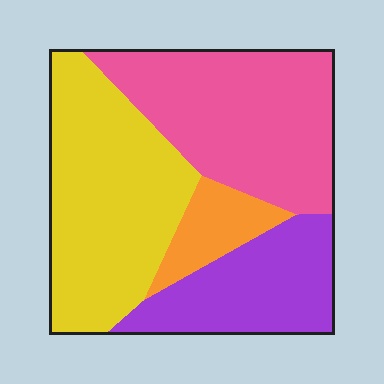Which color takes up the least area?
Orange, at roughly 10%.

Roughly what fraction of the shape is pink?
Pink takes up about one third (1/3) of the shape.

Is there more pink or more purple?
Pink.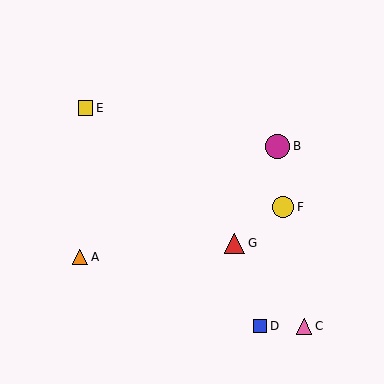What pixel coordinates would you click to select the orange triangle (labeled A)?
Click at (80, 257) to select the orange triangle A.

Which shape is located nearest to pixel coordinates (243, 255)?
The red triangle (labeled G) at (235, 243) is nearest to that location.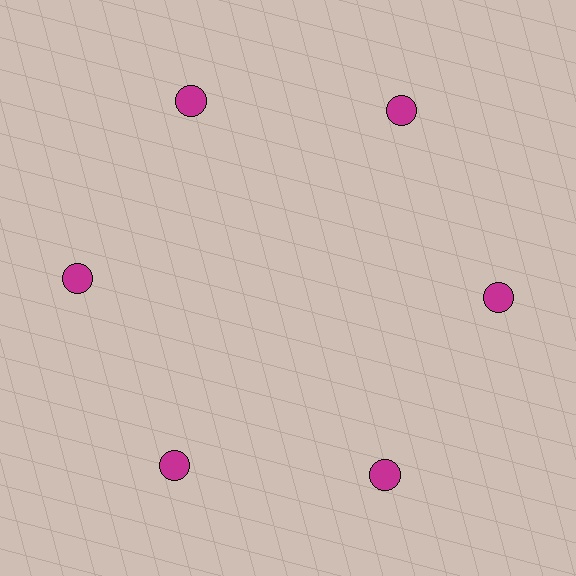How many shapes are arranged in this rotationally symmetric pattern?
There are 6 shapes, arranged in 6 groups of 1.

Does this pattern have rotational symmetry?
Yes, this pattern has 6-fold rotational symmetry. It looks the same after rotating 60 degrees around the center.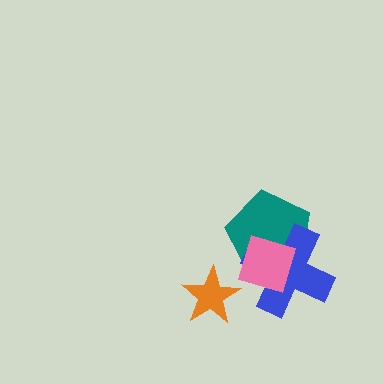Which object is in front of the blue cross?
The pink diamond is in front of the blue cross.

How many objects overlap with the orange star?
0 objects overlap with the orange star.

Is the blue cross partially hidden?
Yes, it is partially covered by another shape.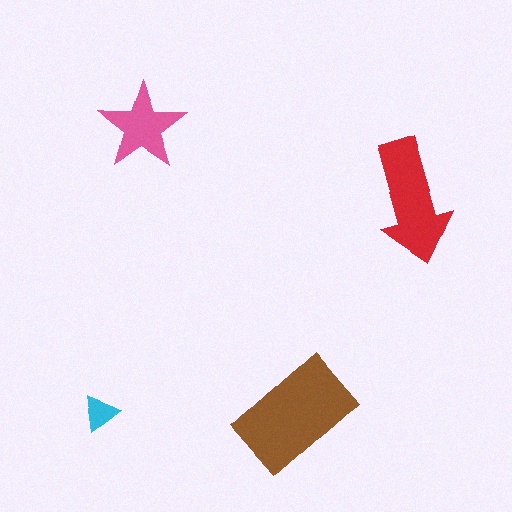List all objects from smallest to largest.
The cyan triangle, the pink star, the red arrow, the brown rectangle.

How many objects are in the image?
There are 4 objects in the image.